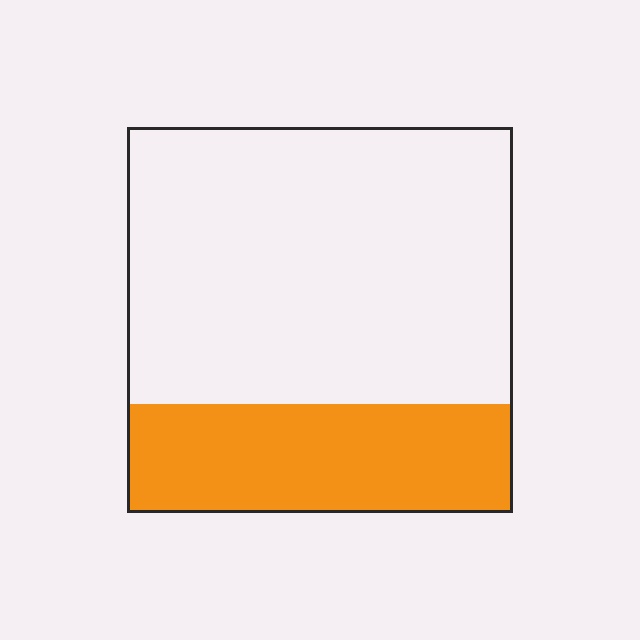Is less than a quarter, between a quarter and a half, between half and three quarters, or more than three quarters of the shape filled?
Between a quarter and a half.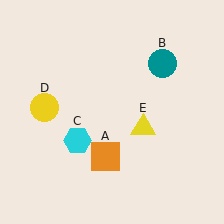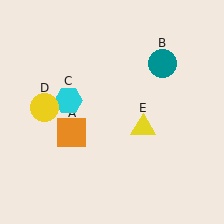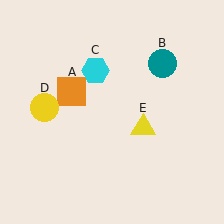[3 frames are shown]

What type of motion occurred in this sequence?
The orange square (object A), cyan hexagon (object C) rotated clockwise around the center of the scene.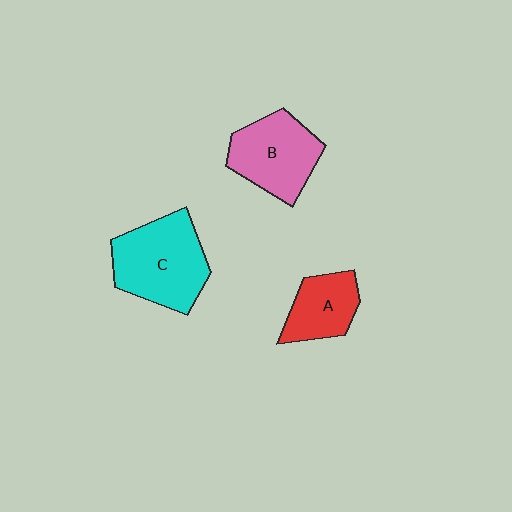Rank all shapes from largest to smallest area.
From largest to smallest: C (cyan), B (pink), A (red).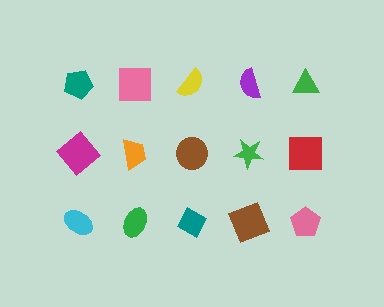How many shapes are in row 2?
5 shapes.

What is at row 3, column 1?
A cyan ellipse.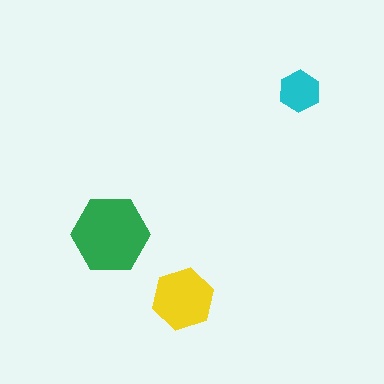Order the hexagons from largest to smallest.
the green one, the yellow one, the cyan one.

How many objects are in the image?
There are 3 objects in the image.